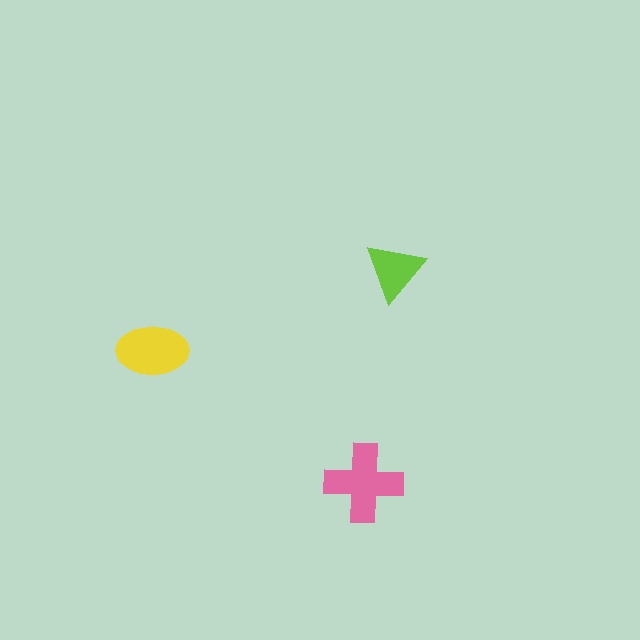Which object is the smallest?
The lime triangle.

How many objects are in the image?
There are 3 objects in the image.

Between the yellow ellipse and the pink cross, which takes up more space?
The pink cross.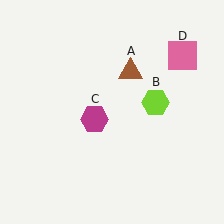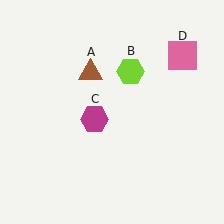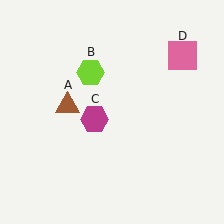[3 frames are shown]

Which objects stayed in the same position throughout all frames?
Magenta hexagon (object C) and pink square (object D) remained stationary.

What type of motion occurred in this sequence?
The brown triangle (object A), lime hexagon (object B) rotated counterclockwise around the center of the scene.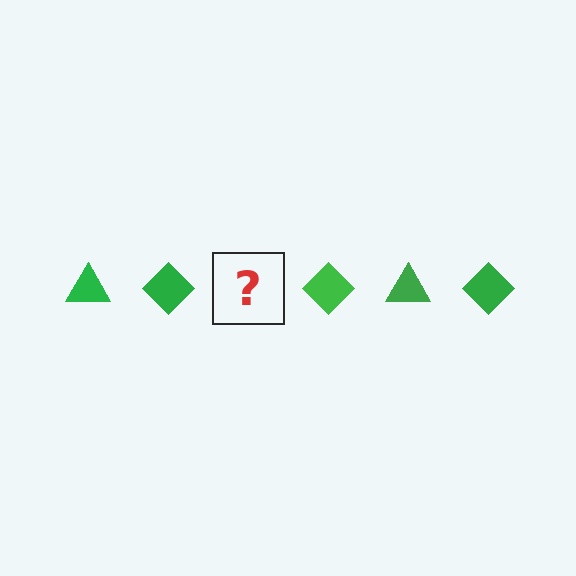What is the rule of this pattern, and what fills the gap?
The rule is that the pattern cycles through triangle, diamond shapes in green. The gap should be filled with a green triangle.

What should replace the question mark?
The question mark should be replaced with a green triangle.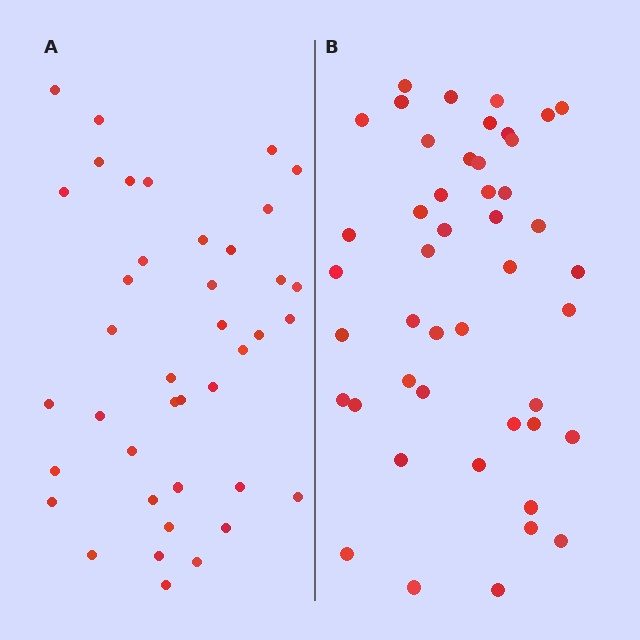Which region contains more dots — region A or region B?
Region B (the right region) has more dots.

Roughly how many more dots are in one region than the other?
Region B has about 6 more dots than region A.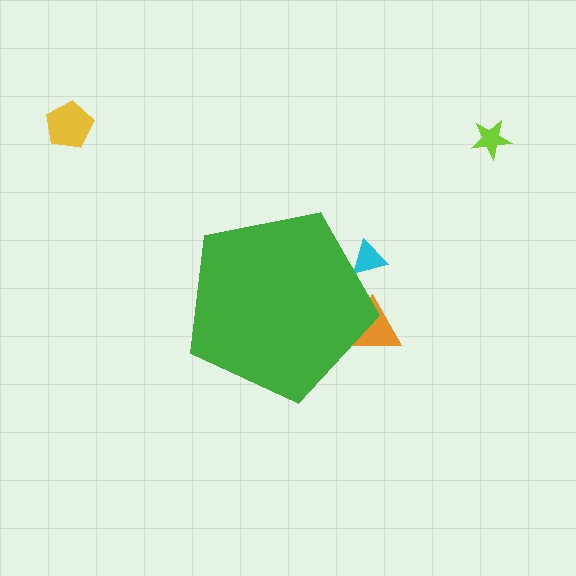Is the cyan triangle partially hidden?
Yes, the cyan triangle is partially hidden behind the green pentagon.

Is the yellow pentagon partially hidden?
No, the yellow pentagon is fully visible.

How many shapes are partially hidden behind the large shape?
2 shapes are partially hidden.